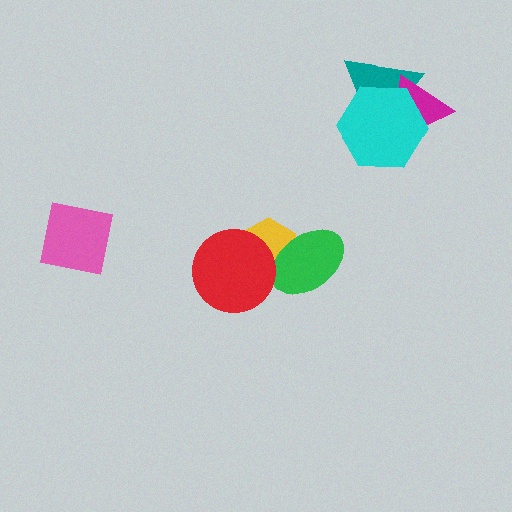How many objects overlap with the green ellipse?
1 object overlaps with the green ellipse.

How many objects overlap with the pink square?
0 objects overlap with the pink square.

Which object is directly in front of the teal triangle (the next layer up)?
The magenta triangle is directly in front of the teal triangle.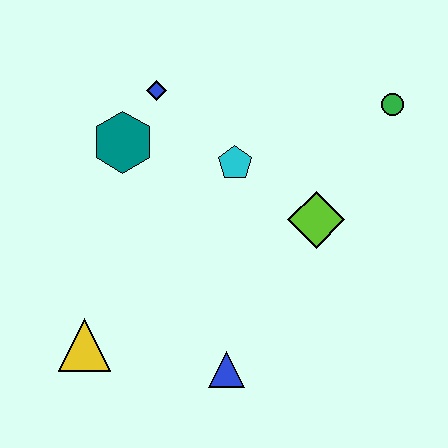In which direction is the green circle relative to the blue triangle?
The green circle is above the blue triangle.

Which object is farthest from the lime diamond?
The yellow triangle is farthest from the lime diamond.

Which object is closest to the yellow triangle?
The blue triangle is closest to the yellow triangle.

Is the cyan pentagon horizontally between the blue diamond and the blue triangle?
No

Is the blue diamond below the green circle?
No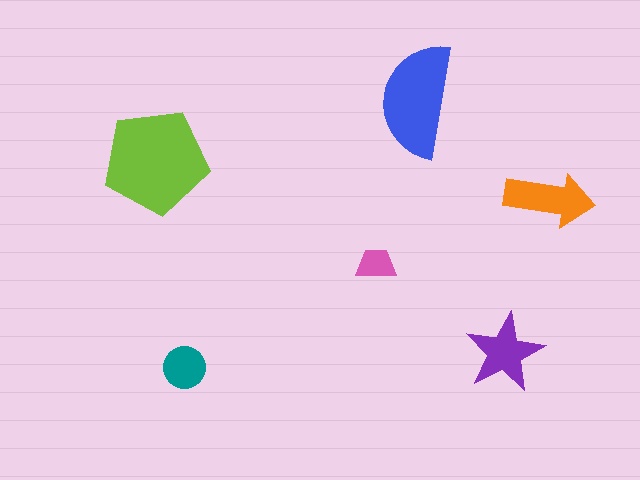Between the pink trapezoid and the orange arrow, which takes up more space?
The orange arrow.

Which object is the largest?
The lime pentagon.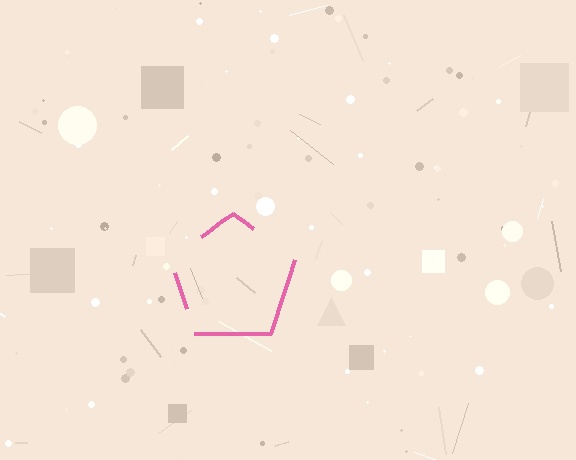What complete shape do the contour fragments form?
The contour fragments form a pentagon.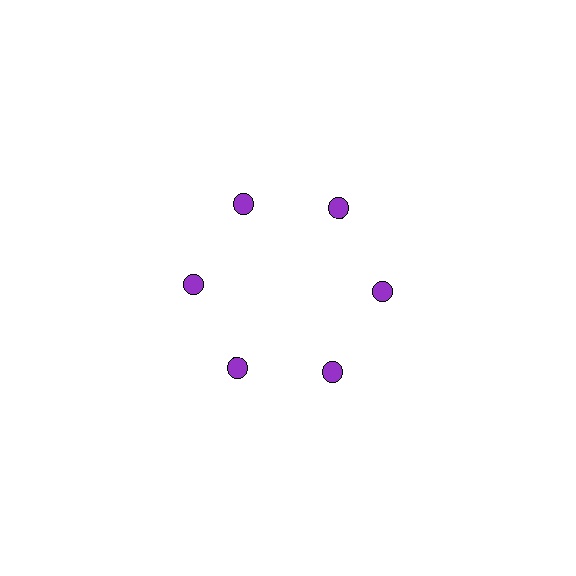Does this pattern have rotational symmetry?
Yes, this pattern has 6-fold rotational symmetry. It looks the same after rotating 60 degrees around the center.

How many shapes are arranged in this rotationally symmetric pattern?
There are 6 shapes, arranged in 6 groups of 1.